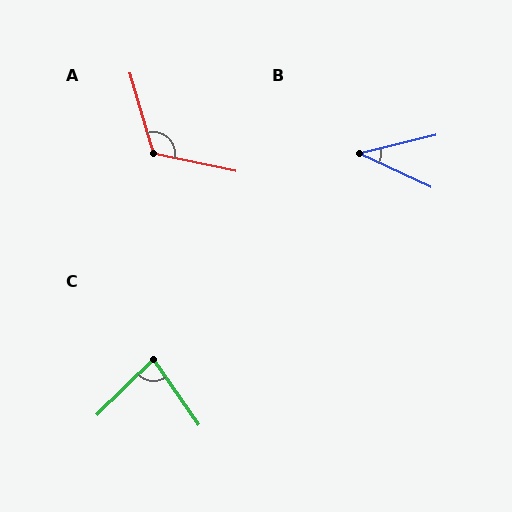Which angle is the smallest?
B, at approximately 38 degrees.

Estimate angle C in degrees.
Approximately 80 degrees.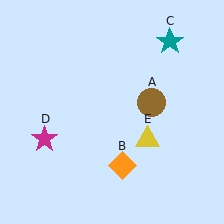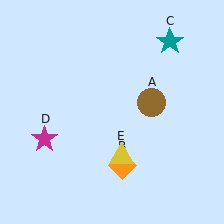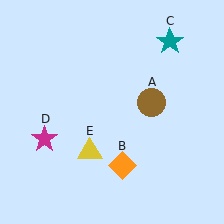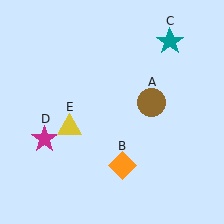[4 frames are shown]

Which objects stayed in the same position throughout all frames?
Brown circle (object A) and orange diamond (object B) and teal star (object C) and magenta star (object D) remained stationary.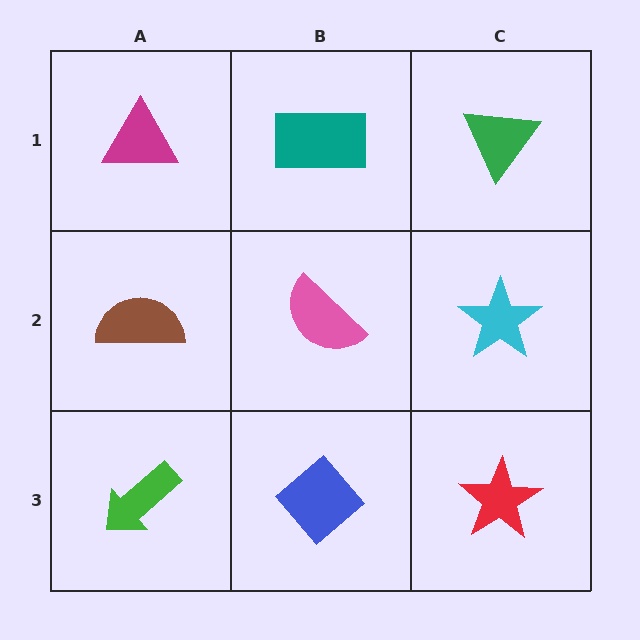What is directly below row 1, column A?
A brown semicircle.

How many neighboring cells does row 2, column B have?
4.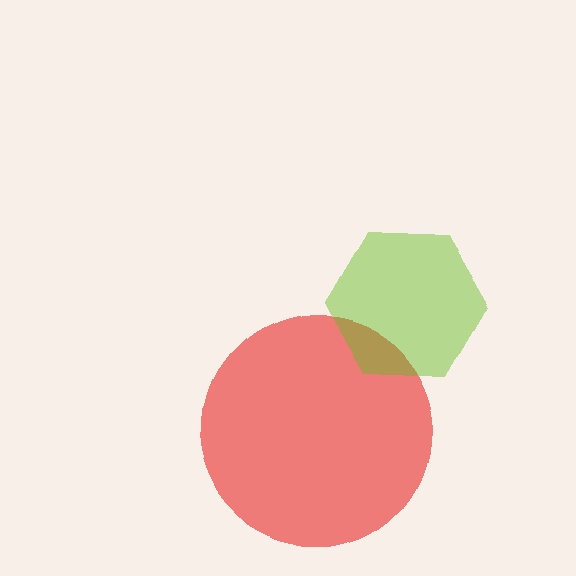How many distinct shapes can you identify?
There are 2 distinct shapes: a red circle, a lime hexagon.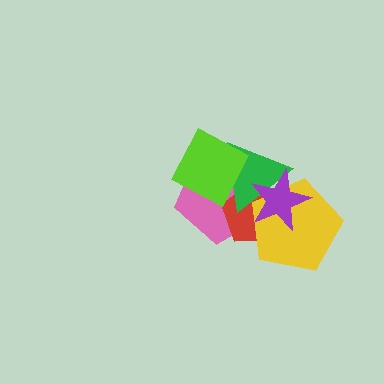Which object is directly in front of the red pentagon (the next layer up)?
The green triangle is directly in front of the red pentagon.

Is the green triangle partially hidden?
Yes, it is partially covered by another shape.